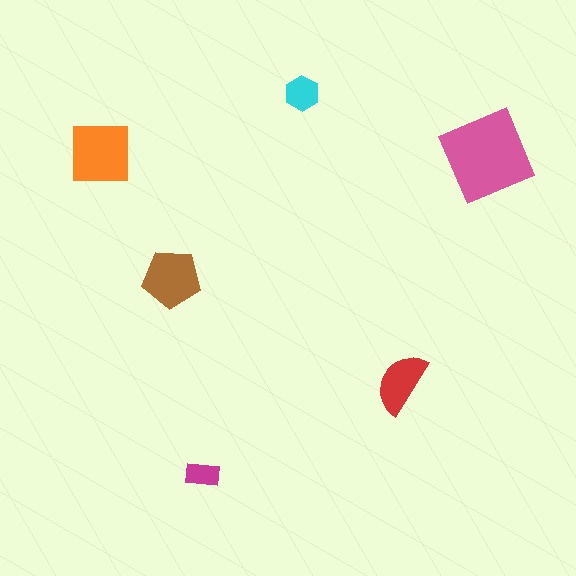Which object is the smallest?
The magenta rectangle.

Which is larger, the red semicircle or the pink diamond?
The pink diamond.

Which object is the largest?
The pink diamond.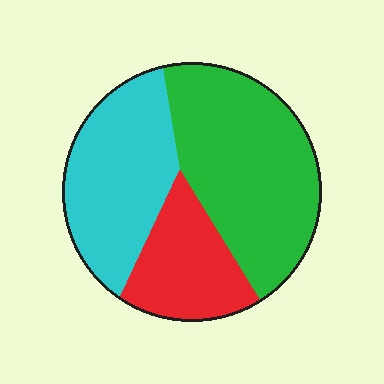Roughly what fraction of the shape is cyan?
Cyan covers about 35% of the shape.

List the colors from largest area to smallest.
From largest to smallest: green, cyan, red.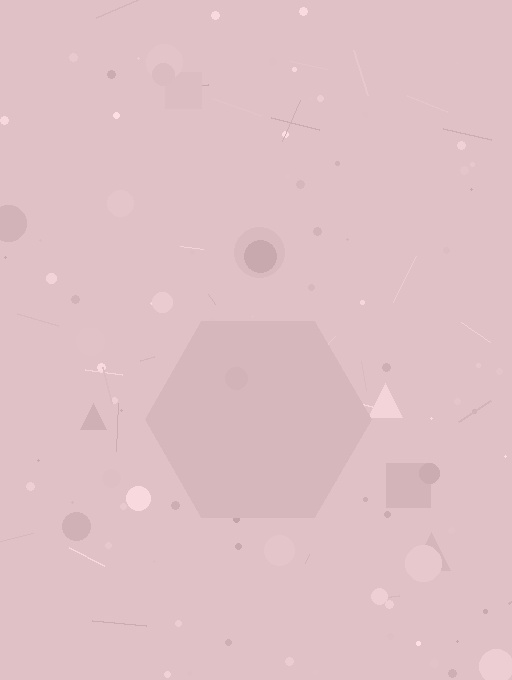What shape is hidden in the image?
A hexagon is hidden in the image.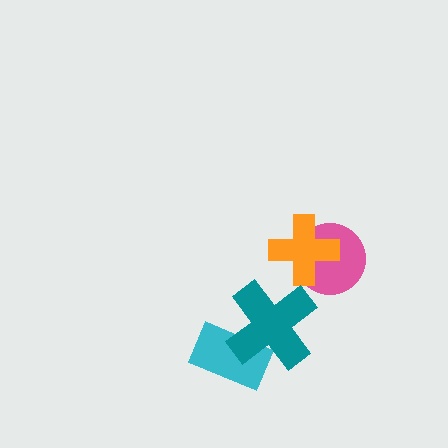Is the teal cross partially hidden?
No, no other shape covers it.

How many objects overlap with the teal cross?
1 object overlaps with the teal cross.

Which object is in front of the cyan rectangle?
The teal cross is in front of the cyan rectangle.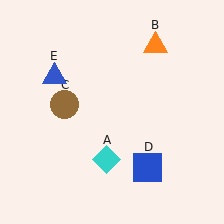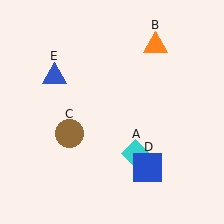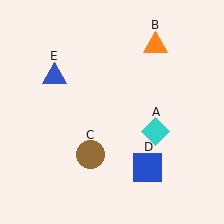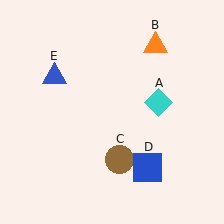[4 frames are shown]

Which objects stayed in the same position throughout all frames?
Orange triangle (object B) and blue square (object D) and blue triangle (object E) remained stationary.